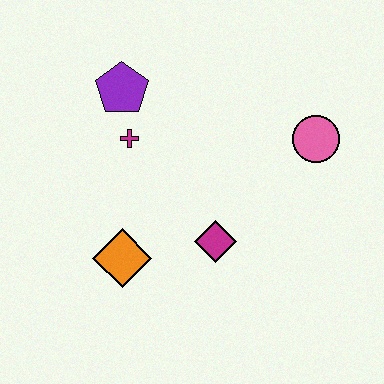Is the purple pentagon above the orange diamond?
Yes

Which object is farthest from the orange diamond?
The pink circle is farthest from the orange diamond.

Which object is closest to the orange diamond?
The magenta diamond is closest to the orange diamond.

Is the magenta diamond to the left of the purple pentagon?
No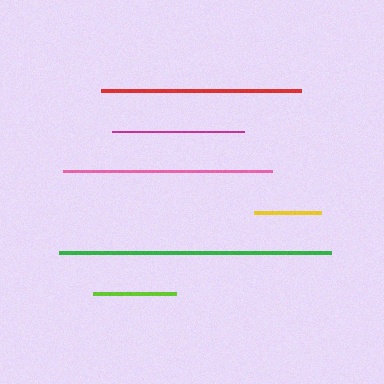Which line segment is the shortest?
The yellow line is the shortest at approximately 67 pixels.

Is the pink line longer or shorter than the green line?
The green line is longer than the pink line.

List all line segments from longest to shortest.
From longest to shortest: green, pink, red, magenta, lime, yellow.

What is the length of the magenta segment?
The magenta segment is approximately 132 pixels long.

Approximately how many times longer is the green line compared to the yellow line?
The green line is approximately 4.1 times the length of the yellow line.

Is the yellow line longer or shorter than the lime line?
The lime line is longer than the yellow line.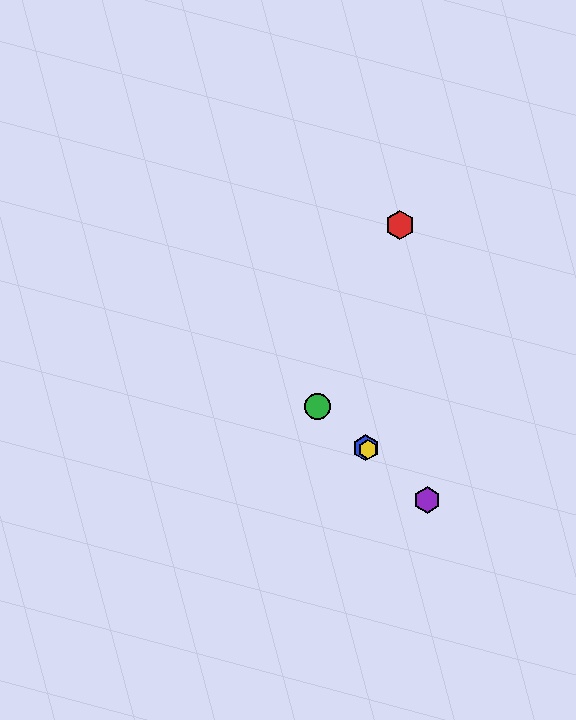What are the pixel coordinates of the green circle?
The green circle is at (317, 406).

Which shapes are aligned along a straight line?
The blue hexagon, the green circle, the yellow hexagon, the purple hexagon are aligned along a straight line.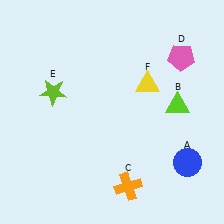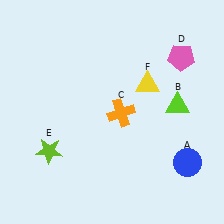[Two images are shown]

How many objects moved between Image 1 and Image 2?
2 objects moved between the two images.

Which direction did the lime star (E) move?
The lime star (E) moved down.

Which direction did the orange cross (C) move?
The orange cross (C) moved up.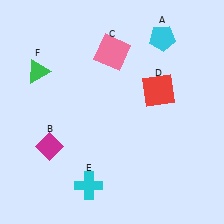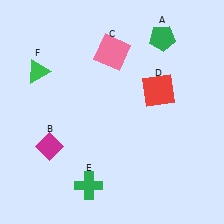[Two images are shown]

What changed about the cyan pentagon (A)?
In Image 1, A is cyan. In Image 2, it changed to green.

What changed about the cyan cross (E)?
In Image 1, E is cyan. In Image 2, it changed to green.